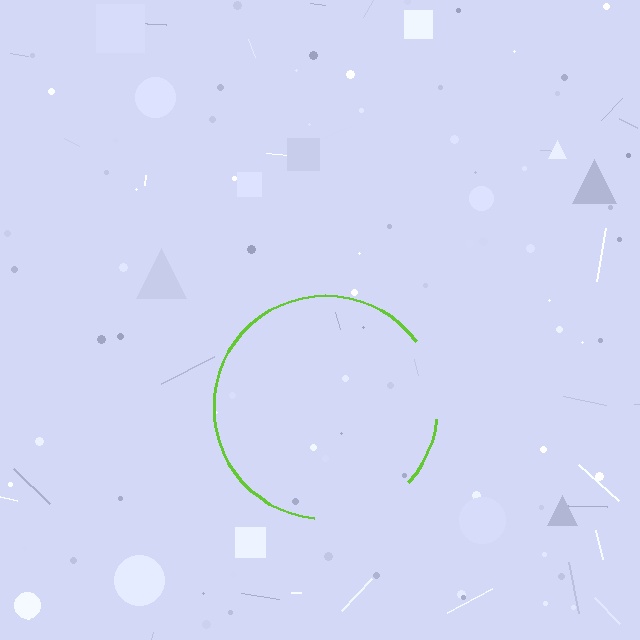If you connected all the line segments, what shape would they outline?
They would outline a circle.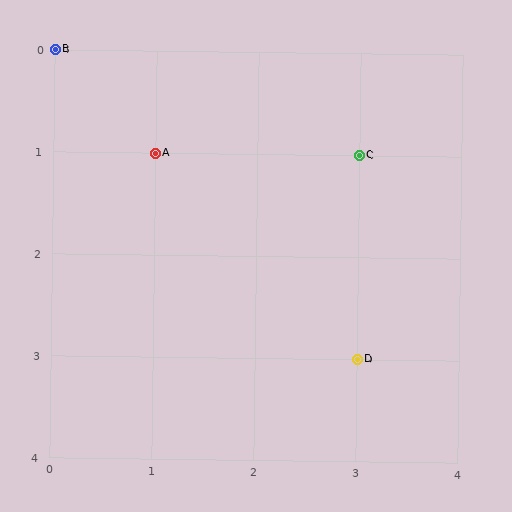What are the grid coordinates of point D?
Point D is at grid coordinates (3, 3).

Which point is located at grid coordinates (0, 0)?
Point B is at (0, 0).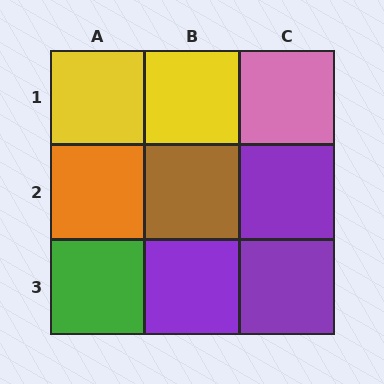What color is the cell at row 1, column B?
Yellow.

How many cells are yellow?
2 cells are yellow.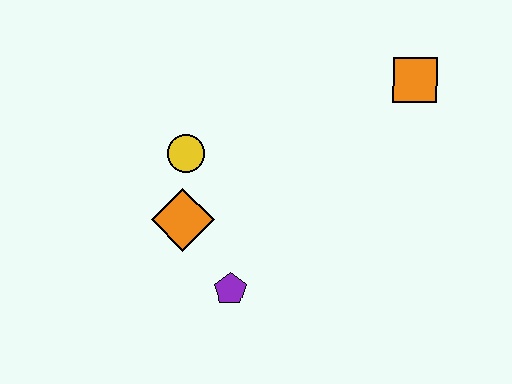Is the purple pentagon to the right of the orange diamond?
Yes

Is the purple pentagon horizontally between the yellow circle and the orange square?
Yes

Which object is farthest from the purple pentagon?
The orange square is farthest from the purple pentagon.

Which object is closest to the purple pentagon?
The orange diamond is closest to the purple pentagon.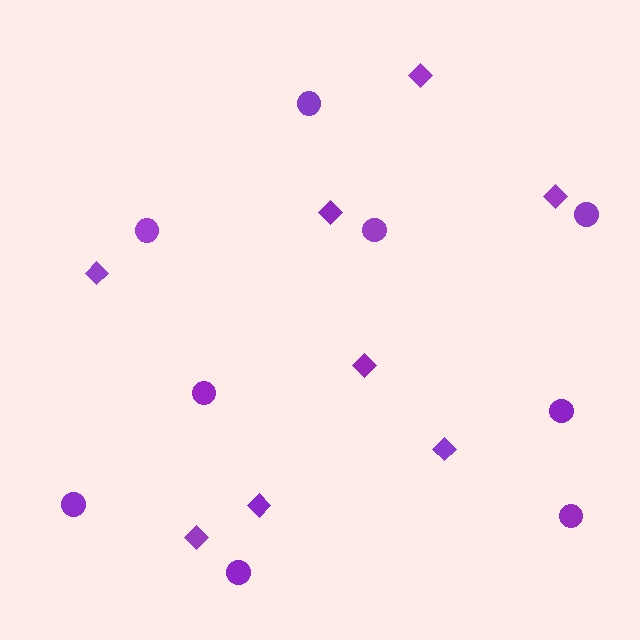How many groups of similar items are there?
There are 2 groups: one group of diamonds (8) and one group of circles (9).